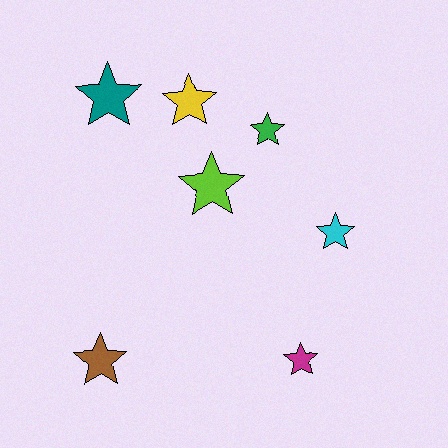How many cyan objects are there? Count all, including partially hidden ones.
There is 1 cyan object.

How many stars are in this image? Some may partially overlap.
There are 7 stars.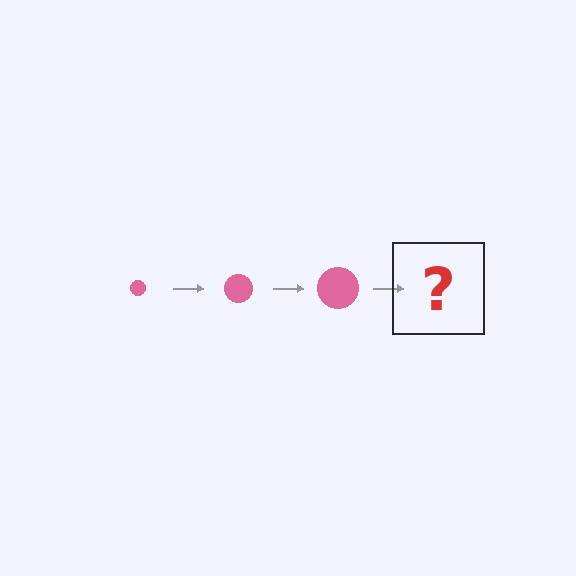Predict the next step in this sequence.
The next step is a pink circle, larger than the previous one.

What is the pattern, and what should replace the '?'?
The pattern is that the circle gets progressively larger each step. The '?' should be a pink circle, larger than the previous one.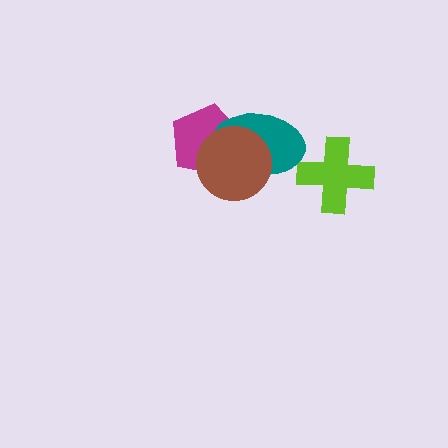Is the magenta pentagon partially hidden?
Yes, it is partially covered by another shape.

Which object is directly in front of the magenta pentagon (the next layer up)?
The teal ellipse is directly in front of the magenta pentagon.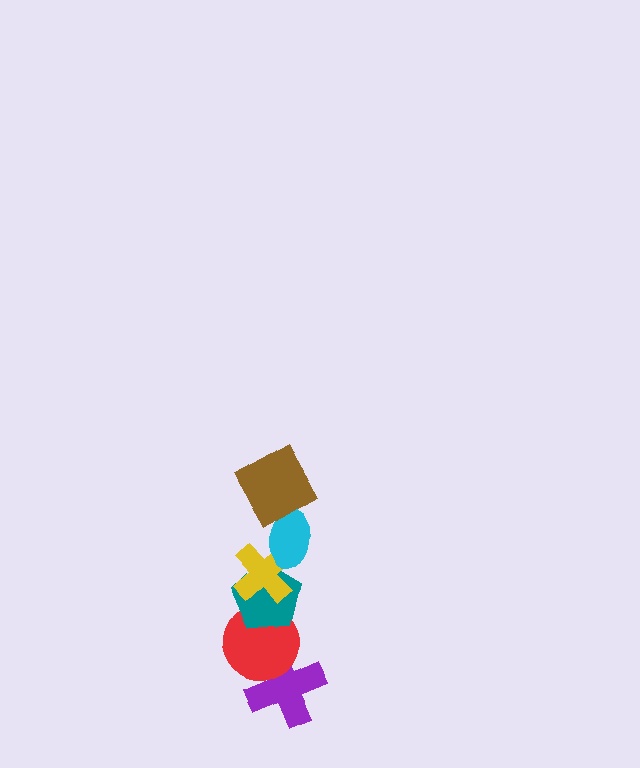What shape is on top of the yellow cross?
The cyan ellipse is on top of the yellow cross.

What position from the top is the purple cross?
The purple cross is 6th from the top.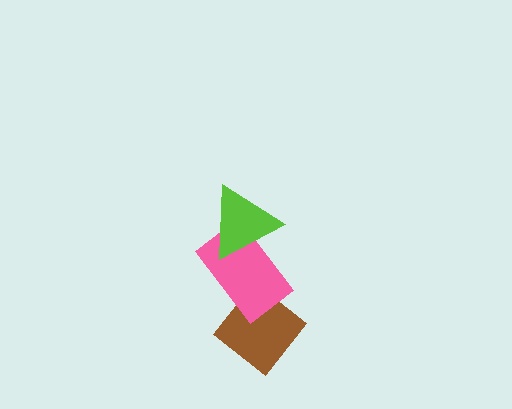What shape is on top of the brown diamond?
The pink rectangle is on top of the brown diamond.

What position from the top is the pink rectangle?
The pink rectangle is 2nd from the top.